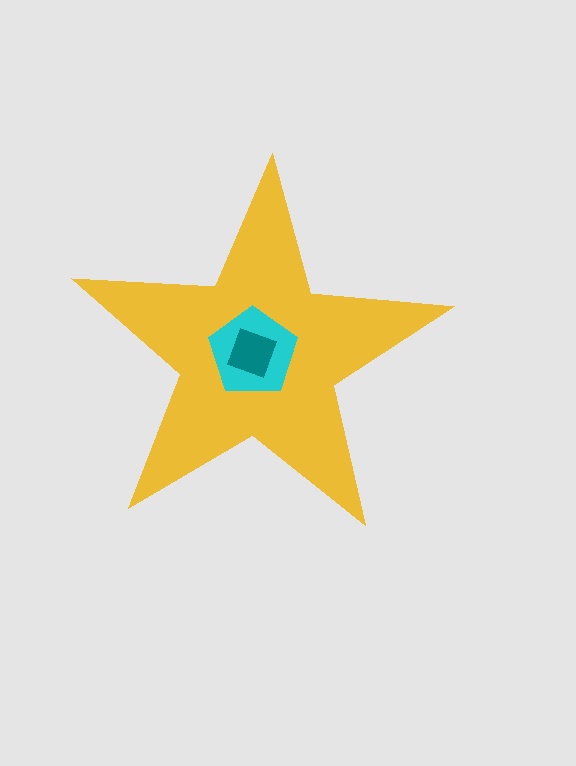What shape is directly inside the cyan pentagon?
The teal square.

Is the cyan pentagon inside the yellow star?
Yes.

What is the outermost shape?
The yellow star.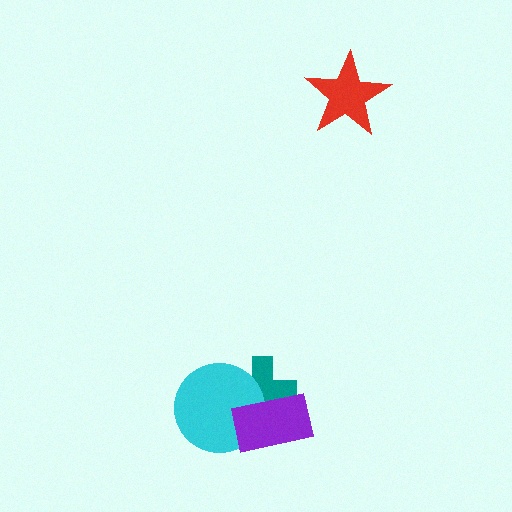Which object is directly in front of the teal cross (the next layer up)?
The cyan circle is directly in front of the teal cross.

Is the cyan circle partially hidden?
Yes, it is partially covered by another shape.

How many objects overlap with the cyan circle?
2 objects overlap with the cyan circle.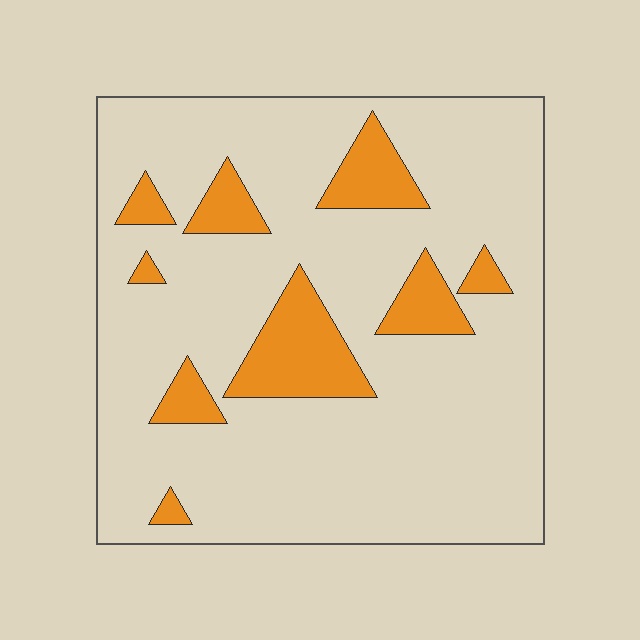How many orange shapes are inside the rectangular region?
9.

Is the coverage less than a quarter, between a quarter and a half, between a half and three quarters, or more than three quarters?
Less than a quarter.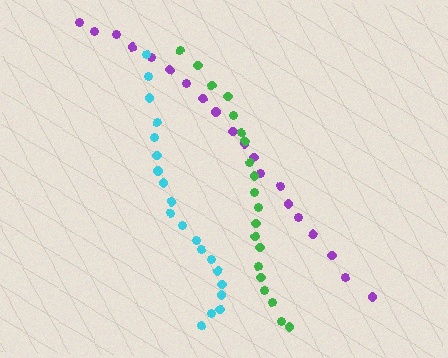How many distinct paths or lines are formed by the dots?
There are 3 distinct paths.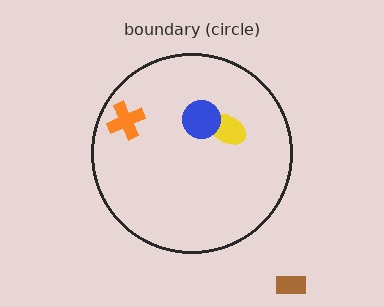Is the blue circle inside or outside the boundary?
Inside.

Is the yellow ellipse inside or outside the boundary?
Inside.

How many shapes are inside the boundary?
3 inside, 1 outside.